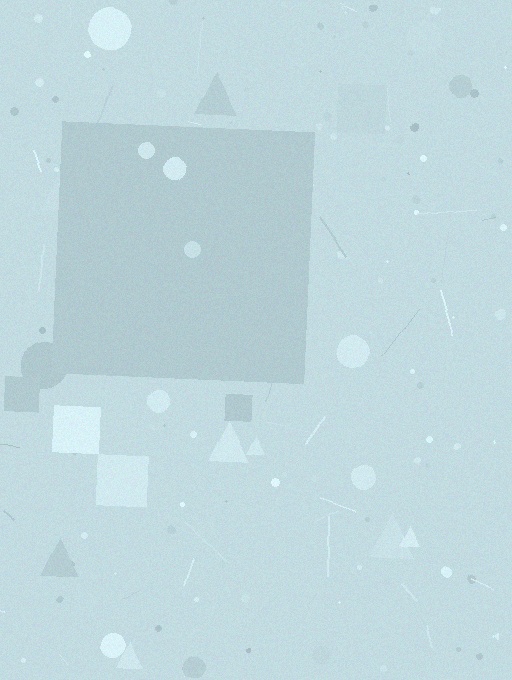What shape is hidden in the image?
A square is hidden in the image.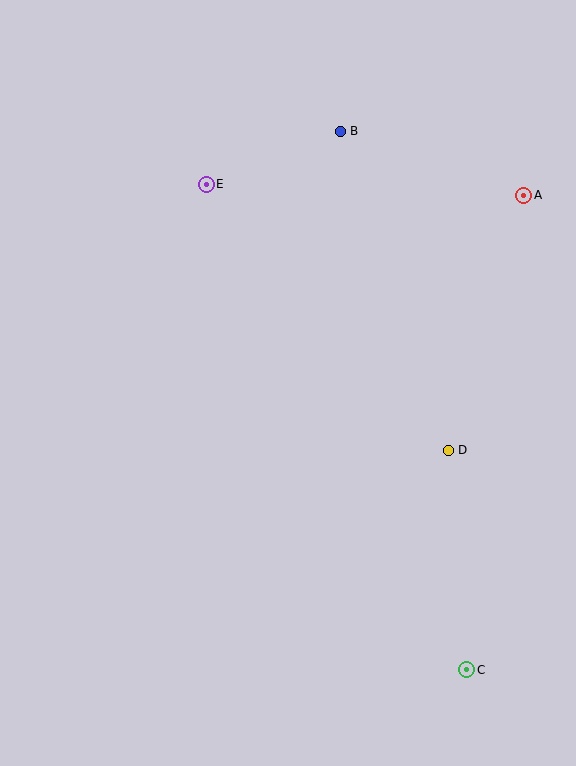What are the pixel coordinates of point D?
Point D is at (448, 450).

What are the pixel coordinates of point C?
Point C is at (467, 670).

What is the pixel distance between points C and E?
The distance between C and E is 551 pixels.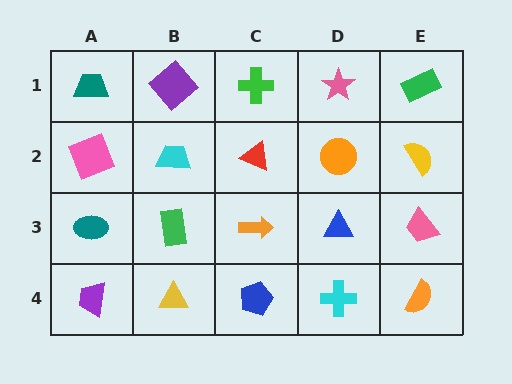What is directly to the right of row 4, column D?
An orange semicircle.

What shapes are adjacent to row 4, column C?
An orange arrow (row 3, column C), a yellow triangle (row 4, column B), a cyan cross (row 4, column D).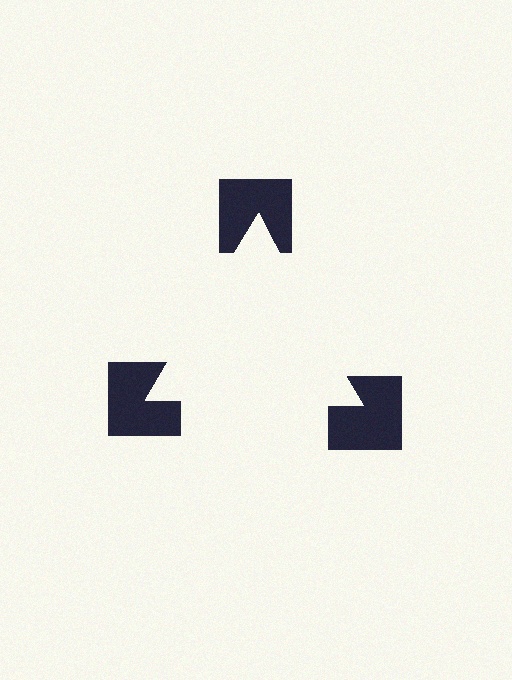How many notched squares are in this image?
There are 3 — one at each vertex of the illusory triangle.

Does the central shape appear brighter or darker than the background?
It typically appears slightly brighter than the background, even though no actual brightness change is drawn.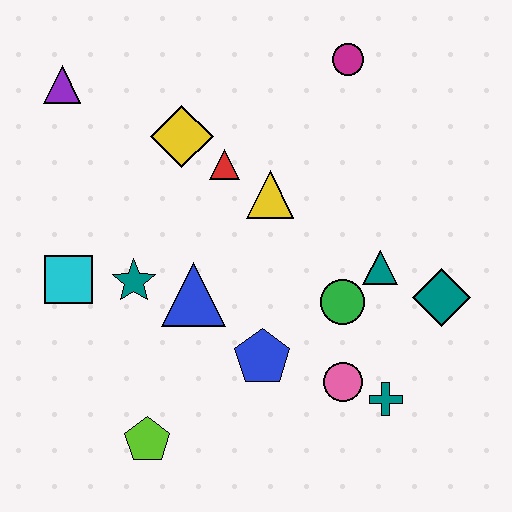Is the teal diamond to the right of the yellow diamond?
Yes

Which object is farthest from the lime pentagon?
The magenta circle is farthest from the lime pentagon.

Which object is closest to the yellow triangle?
The red triangle is closest to the yellow triangle.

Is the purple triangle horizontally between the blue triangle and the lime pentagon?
No